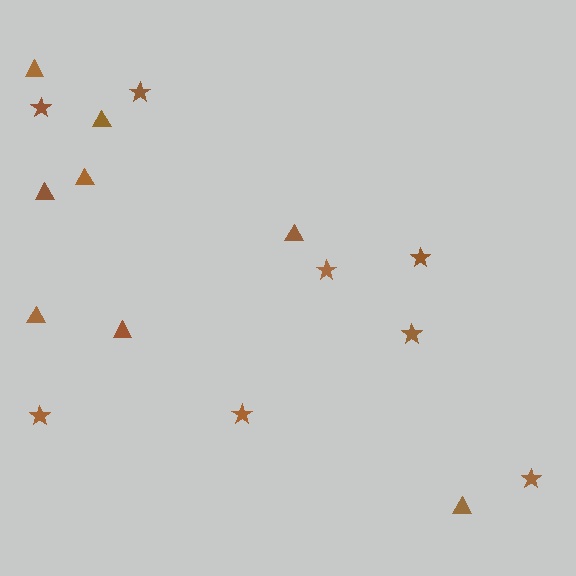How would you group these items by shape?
There are 2 groups: one group of stars (8) and one group of triangles (8).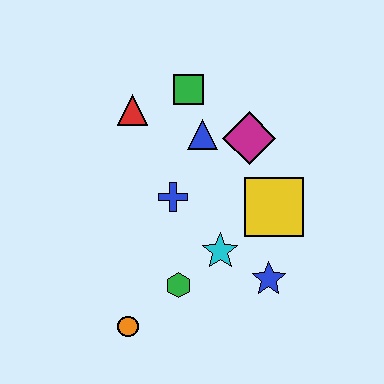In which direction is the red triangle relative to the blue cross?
The red triangle is above the blue cross.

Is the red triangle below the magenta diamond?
No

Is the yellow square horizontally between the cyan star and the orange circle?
No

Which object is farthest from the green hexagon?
The green square is farthest from the green hexagon.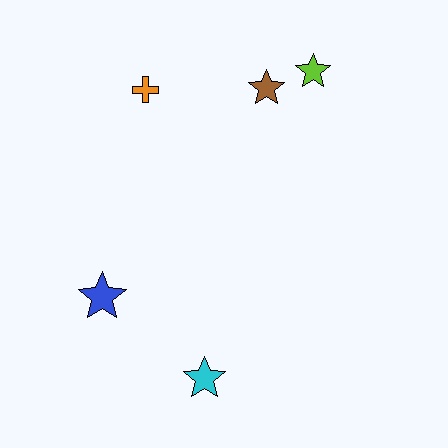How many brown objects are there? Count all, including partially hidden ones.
There is 1 brown object.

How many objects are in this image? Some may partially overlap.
There are 5 objects.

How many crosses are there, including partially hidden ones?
There is 1 cross.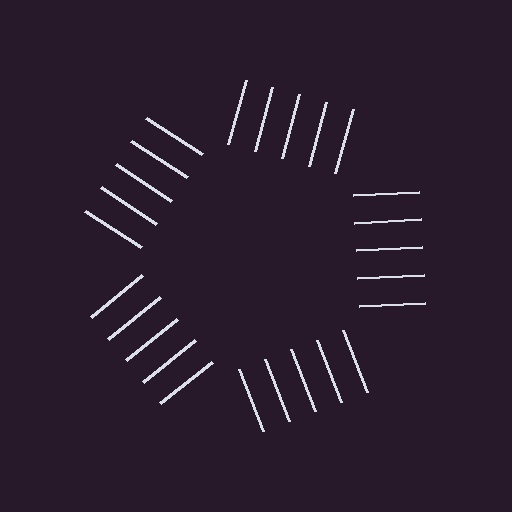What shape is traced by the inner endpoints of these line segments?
An illusory pentagon — the line segments terminate on its edges but no continuous stroke is drawn.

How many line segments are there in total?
25 — 5 along each of the 5 edges.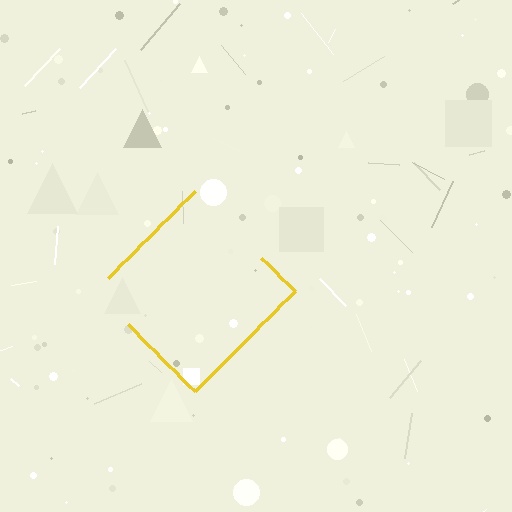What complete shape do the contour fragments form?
The contour fragments form a diamond.